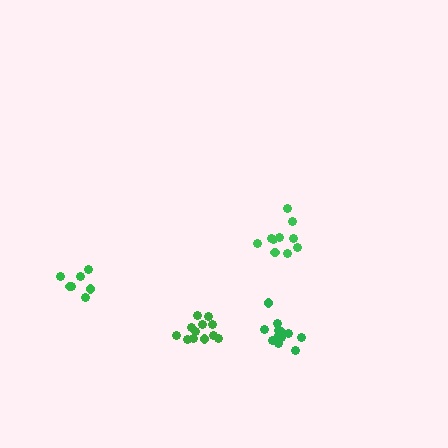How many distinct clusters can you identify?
There are 4 distinct clusters.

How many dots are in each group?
Group 1: 10 dots, Group 2: 12 dots, Group 3: 7 dots, Group 4: 12 dots (41 total).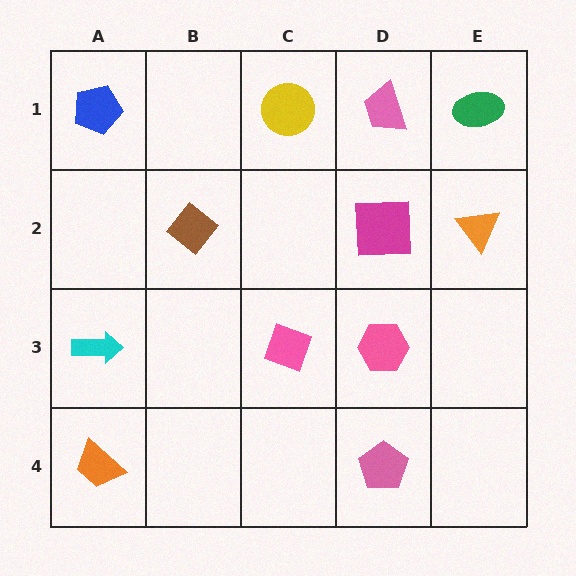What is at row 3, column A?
A cyan arrow.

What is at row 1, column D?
A pink trapezoid.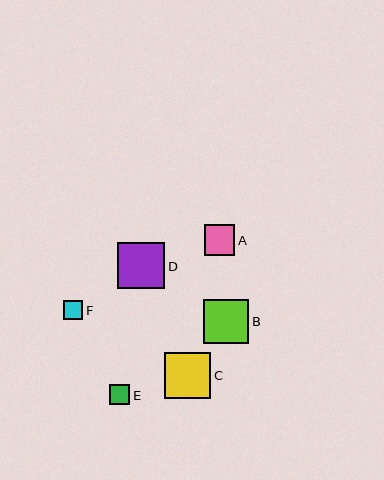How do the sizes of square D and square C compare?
Square D and square C are approximately the same size.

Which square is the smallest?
Square F is the smallest with a size of approximately 20 pixels.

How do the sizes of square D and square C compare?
Square D and square C are approximately the same size.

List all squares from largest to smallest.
From largest to smallest: D, C, B, A, E, F.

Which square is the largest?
Square D is the largest with a size of approximately 47 pixels.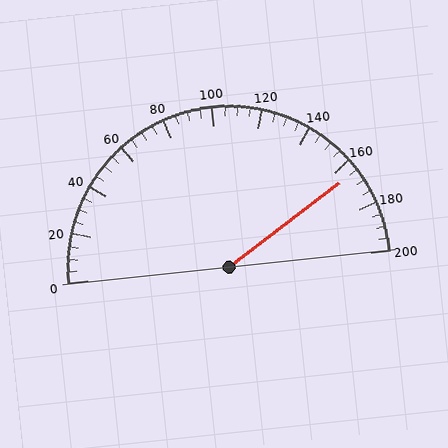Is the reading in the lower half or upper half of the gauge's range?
The reading is in the upper half of the range (0 to 200).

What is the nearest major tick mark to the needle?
The nearest major tick mark is 160.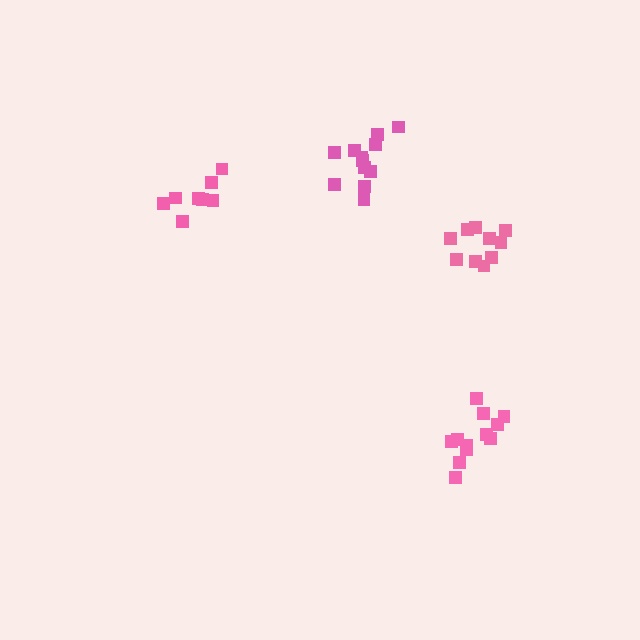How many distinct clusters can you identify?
There are 4 distinct clusters.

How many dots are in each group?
Group 1: 12 dots, Group 2: 10 dots, Group 3: 12 dots, Group 4: 8 dots (42 total).